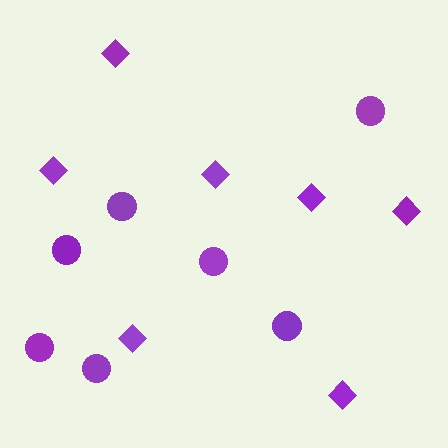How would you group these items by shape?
There are 2 groups: one group of diamonds (7) and one group of circles (7).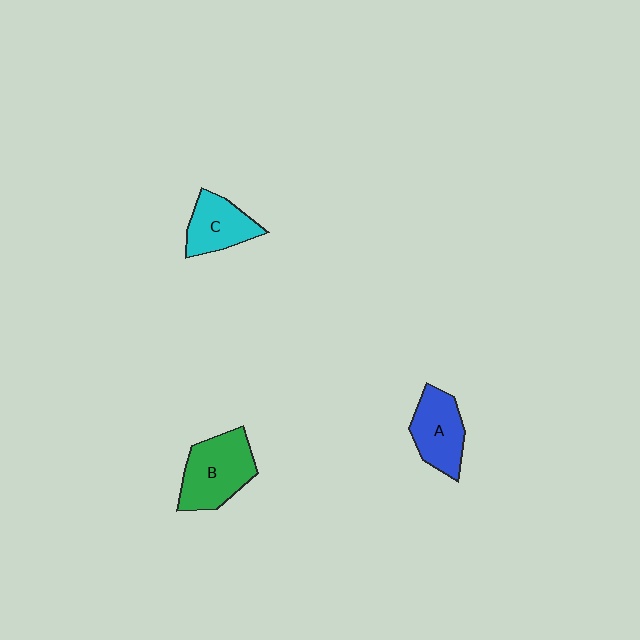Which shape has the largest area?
Shape B (green).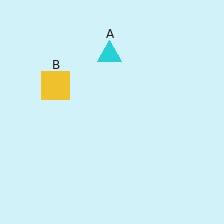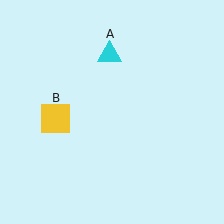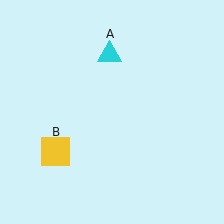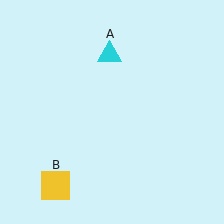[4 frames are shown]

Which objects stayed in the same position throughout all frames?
Cyan triangle (object A) remained stationary.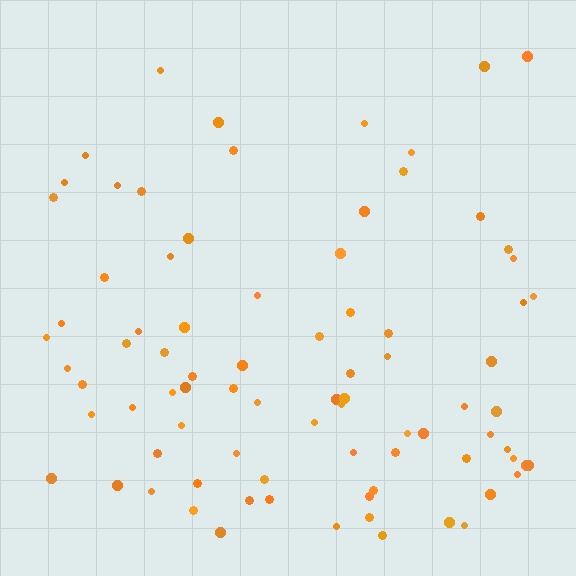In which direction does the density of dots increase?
From top to bottom, with the bottom side densest.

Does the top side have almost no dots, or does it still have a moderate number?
Still a moderate number, just noticeably fewer than the bottom.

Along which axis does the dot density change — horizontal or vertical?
Vertical.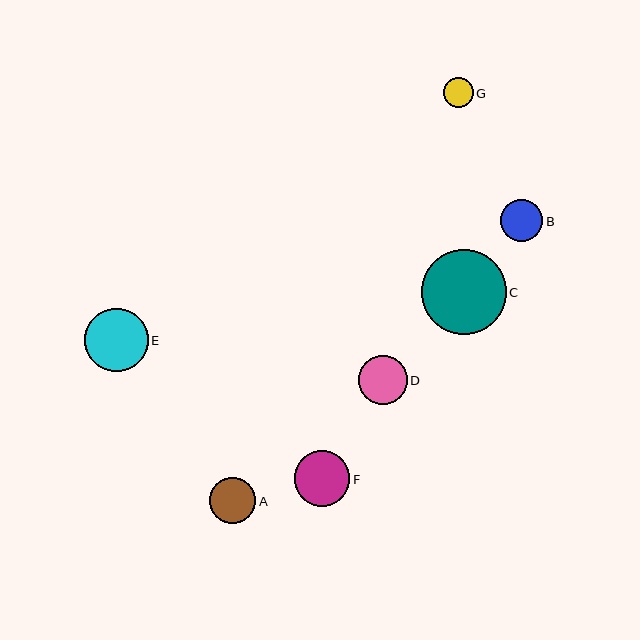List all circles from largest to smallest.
From largest to smallest: C, E, F, D, A, B, G.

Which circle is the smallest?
Circle G is the smallest with a size of approximately 30 pixels.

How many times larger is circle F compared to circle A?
Circle F is approximately 1.2 times the size of circle A.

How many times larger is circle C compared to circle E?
Circle C is approximately 1.3 times the size of circle E.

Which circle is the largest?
Circle C is the largest with a size of approximately 85 pixels.